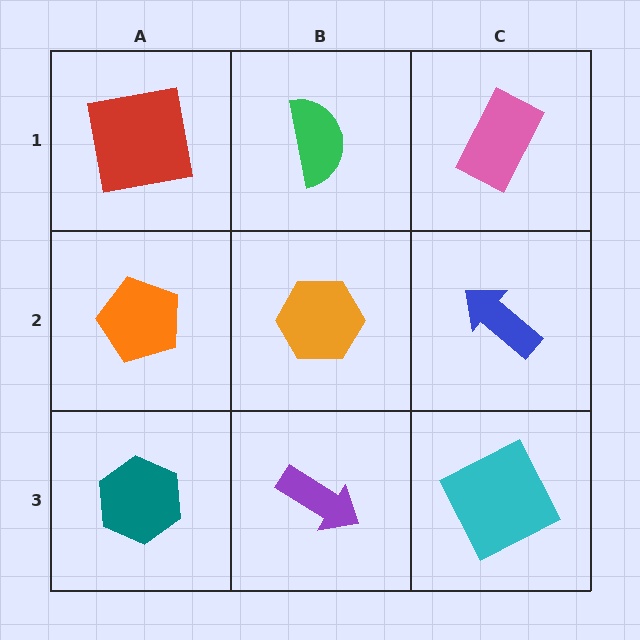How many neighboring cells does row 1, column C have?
2.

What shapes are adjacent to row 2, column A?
A red square (row 1, column A), a teal hexagon (row 3, column A), an orange hexagon (row 2, column B).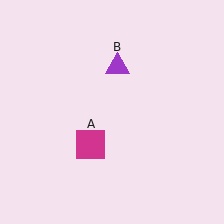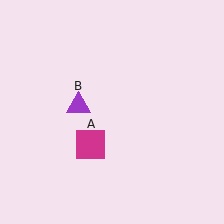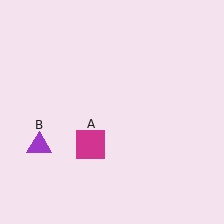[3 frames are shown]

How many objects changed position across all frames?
1 object changed position: purple triangle (object B).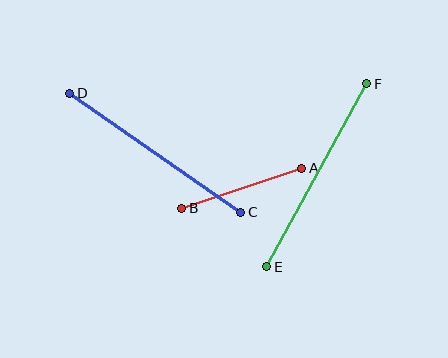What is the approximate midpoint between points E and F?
The midpoint is at approximately (317, 175) pixels.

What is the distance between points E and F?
The distance is approximately 209 pixels.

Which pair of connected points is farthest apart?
Points E and F are farthest apart.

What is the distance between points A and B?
The distance is approximately 127 pixels.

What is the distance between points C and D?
The distance is approximately 208 pixels.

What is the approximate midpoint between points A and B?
The midpoint is at approximately (242, 188) pixels.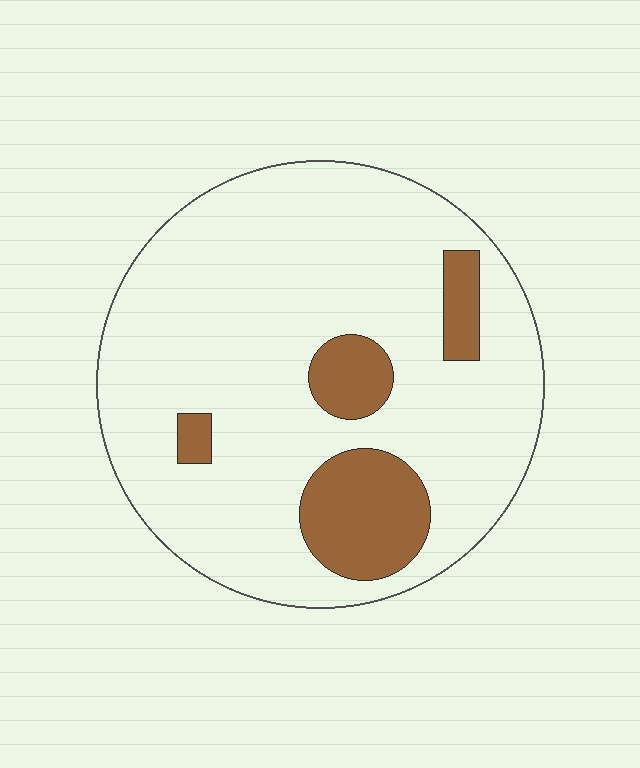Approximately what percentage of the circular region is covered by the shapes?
Approximately 15%.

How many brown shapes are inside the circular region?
4.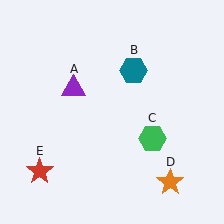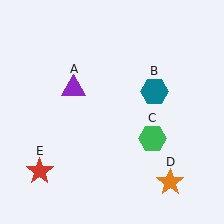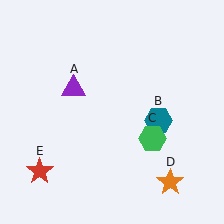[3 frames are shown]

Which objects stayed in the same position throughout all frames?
Purple triangle (object A) and green hexagon (object C) and orange star (object D) and red star (object E) remained stationary.